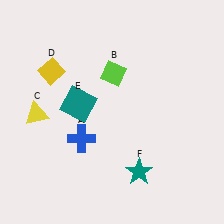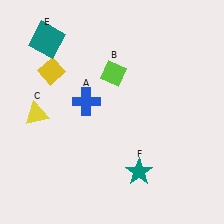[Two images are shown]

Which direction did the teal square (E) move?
The teal square (E) moved up.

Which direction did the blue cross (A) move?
The blue cross (A) moved up.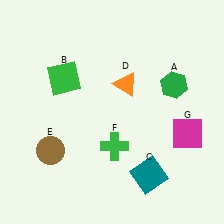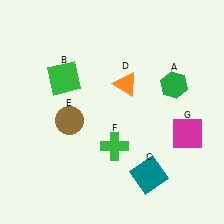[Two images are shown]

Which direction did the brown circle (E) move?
The brown circle (E) moved up.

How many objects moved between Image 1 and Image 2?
1 object moved between the two images.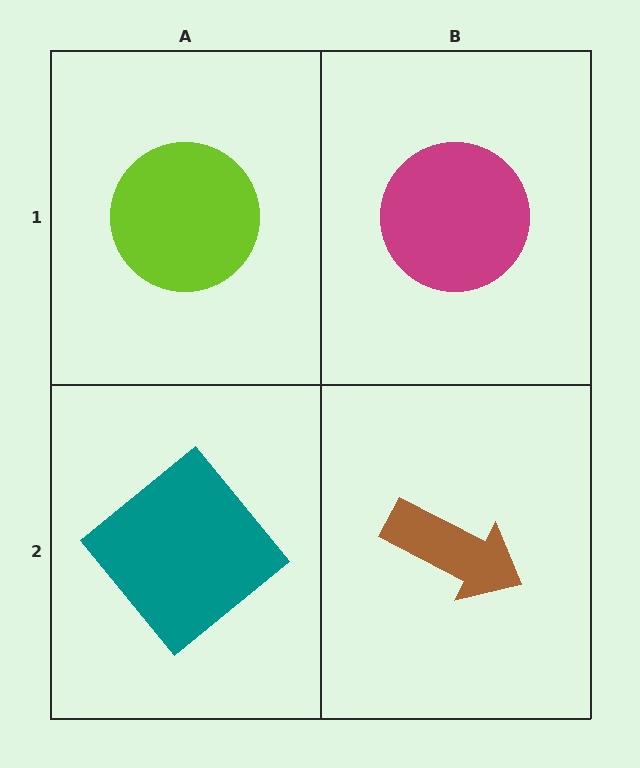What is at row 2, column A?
A teal diamond.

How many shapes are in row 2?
2 shapes.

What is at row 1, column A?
A lime circle.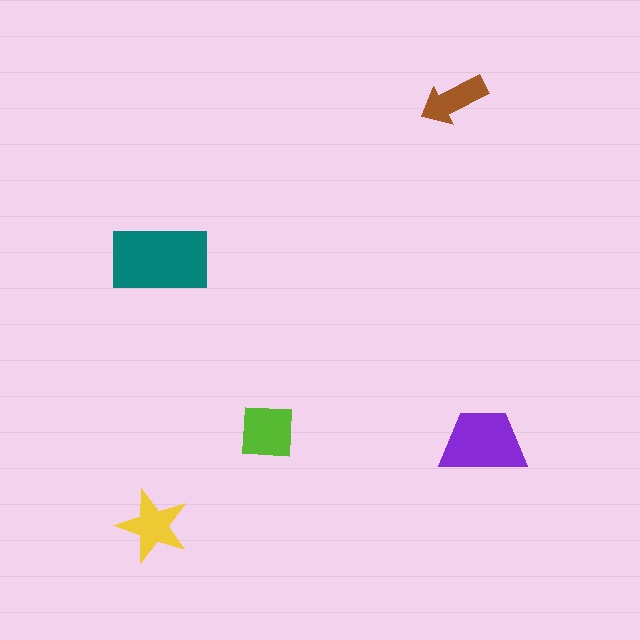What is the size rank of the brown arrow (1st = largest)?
5th.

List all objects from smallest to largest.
The brown arrow, the yellow star, the lime square, the purple trapezoid, the teal rectangle.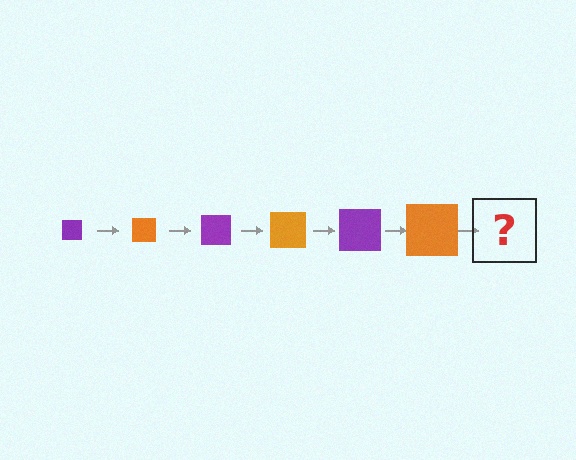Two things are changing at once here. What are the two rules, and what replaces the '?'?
The two rules are that the square grows larger each step and the color cycles through purple and orange. The '?' should be a purple square, larger than the previous one.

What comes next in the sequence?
The next element should be a purple square, larger than the previous one.